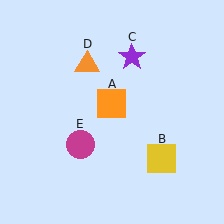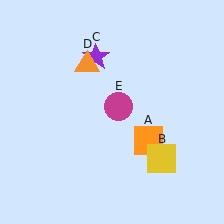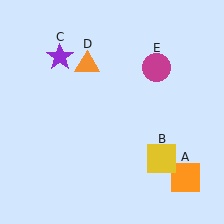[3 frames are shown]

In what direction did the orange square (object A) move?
The orange square (object A) moved down and to the right.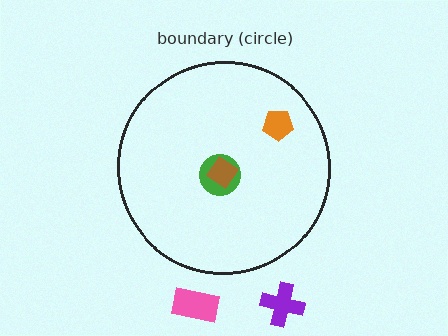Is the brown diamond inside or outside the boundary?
Inside.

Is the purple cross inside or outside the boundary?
Outside.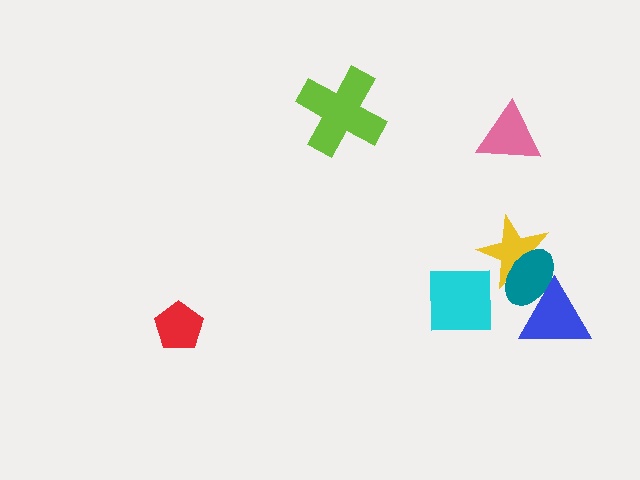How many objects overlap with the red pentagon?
0 objects overlap with the red pentagon.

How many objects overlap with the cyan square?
1 object overlaps with the cyan square.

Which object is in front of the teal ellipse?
The blue triangle is in front of the teal ellipse.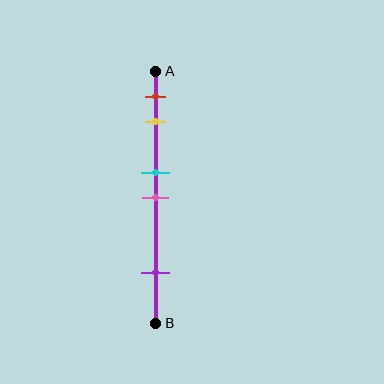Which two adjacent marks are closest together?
The cyan and pink marks are the closest adjacent pair.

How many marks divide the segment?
There are 5 marks dividing the segment.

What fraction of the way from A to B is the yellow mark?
The yellow mark is approximately 20% (0.2) of the way from A to B.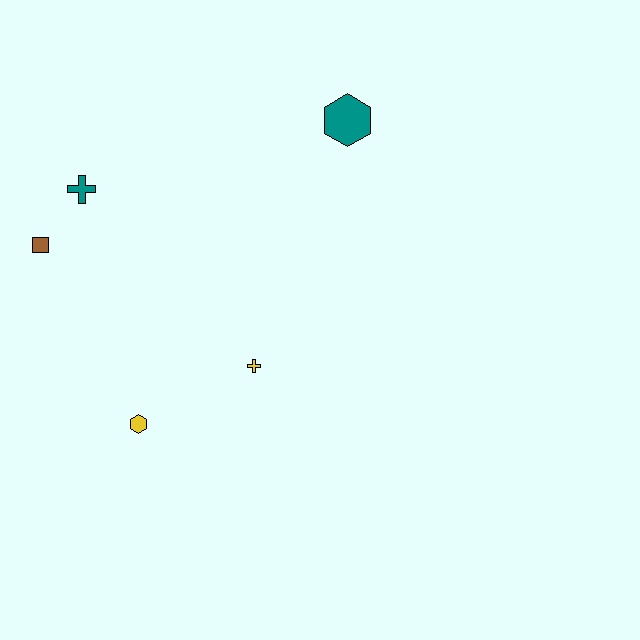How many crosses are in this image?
There are 2 crosses.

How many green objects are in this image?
There are no green objects.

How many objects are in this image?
There are 5 objects.